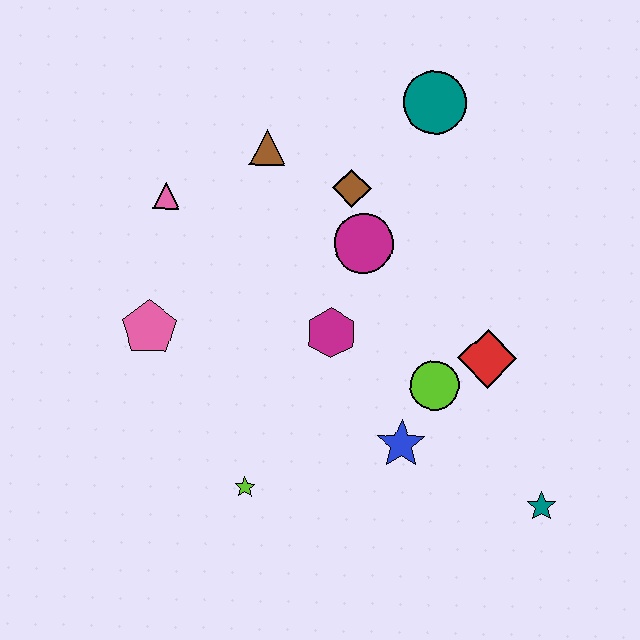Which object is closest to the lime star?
The blue star is closest to the lime star.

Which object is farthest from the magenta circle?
The teal star is farthest from the magenta circle.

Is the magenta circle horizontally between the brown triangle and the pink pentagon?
No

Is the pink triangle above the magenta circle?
Yes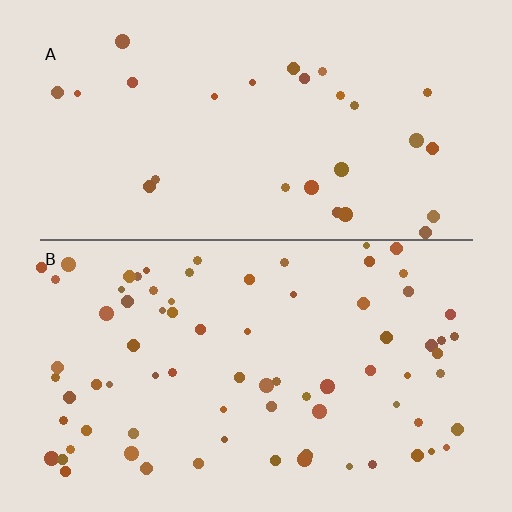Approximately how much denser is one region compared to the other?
Approximately 2.8× — region B over region A.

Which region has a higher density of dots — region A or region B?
B (the bottom).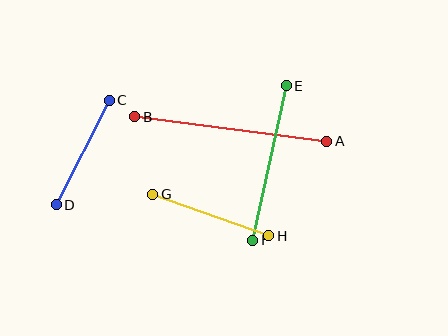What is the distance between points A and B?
The distance is approximately 193 pixels.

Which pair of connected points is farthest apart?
Points A and B are farthest apart.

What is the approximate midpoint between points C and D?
The midpoint is at approximately (83, 152) pixels.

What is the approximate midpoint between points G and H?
The midpoint is at approximately (211, 215) pixels.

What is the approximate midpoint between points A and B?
The midpoint is at approximately (231, 129) pixels.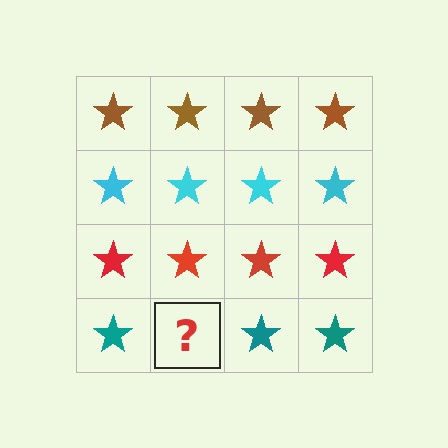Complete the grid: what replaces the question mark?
The question mark should be replaced with a teal star.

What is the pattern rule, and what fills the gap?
The rule is that each row has a consistent color. The gap should be filled with a teal star.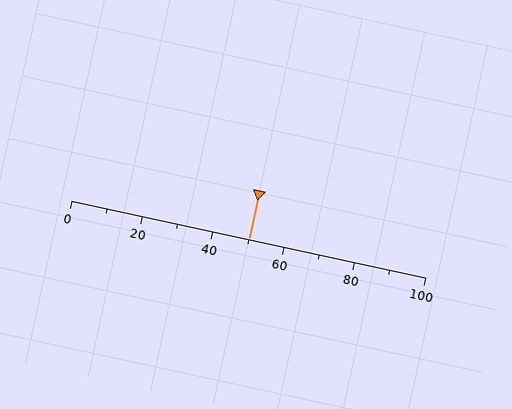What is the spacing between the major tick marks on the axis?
The major ticks are spaced 20 apart.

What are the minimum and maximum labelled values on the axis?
The axis runs from 0 to 100.